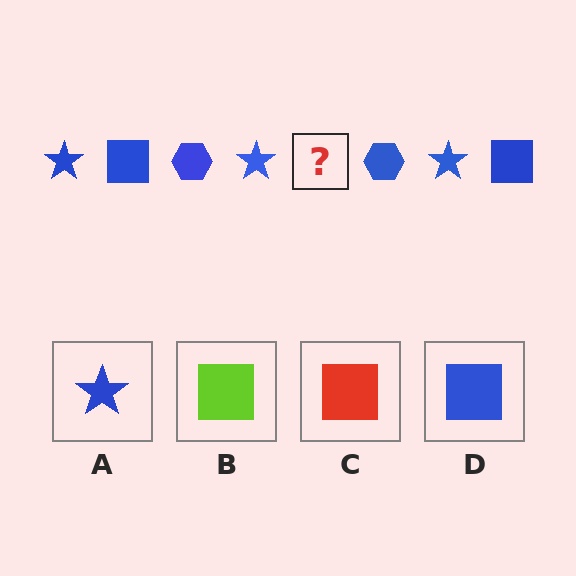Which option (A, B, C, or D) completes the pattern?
D.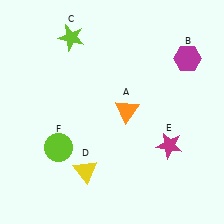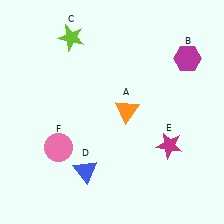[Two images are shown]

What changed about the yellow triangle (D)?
In Image 1, D is yellow. In Image 2, it changed to blue.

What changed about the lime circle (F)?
In Image 1, F is lime. In Image 2, it changed to pink.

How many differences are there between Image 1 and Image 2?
There are 2 differences between the two images.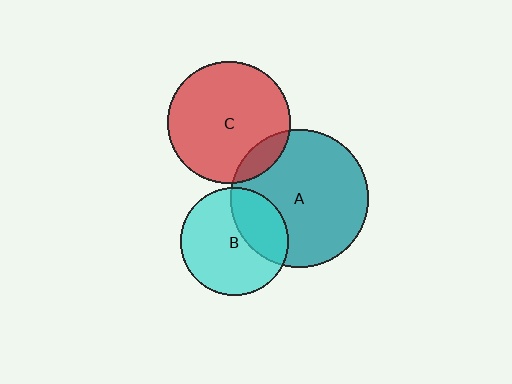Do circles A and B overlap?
Yes.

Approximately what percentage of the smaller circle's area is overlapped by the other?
Approximately 30%.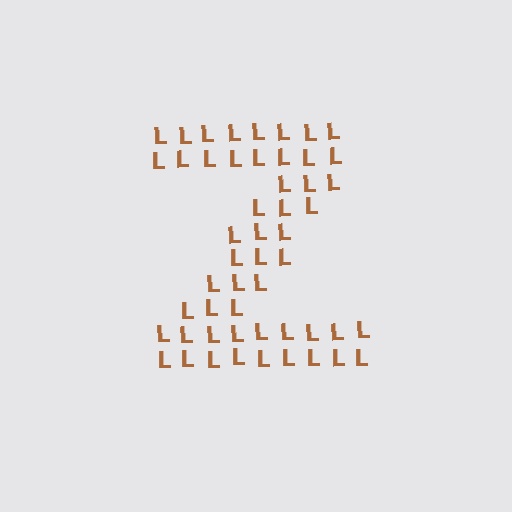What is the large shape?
The large shape is the letter Z.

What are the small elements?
The small elements are letter L's.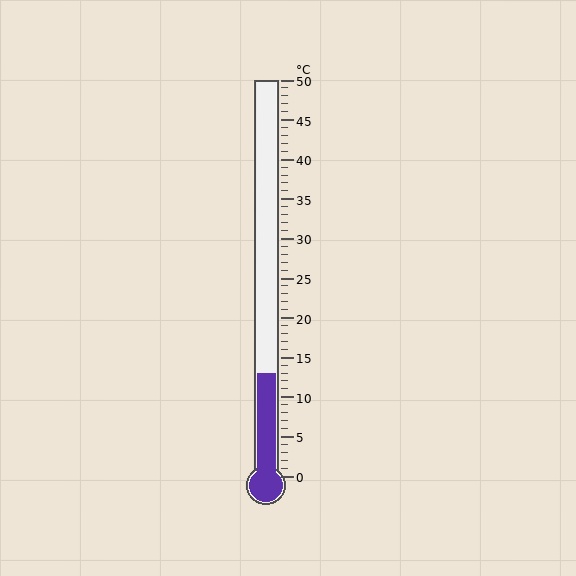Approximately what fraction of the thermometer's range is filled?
The thermometer is filled to approximately 25% of its range.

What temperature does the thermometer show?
The thermometer shows approximately 13°C.